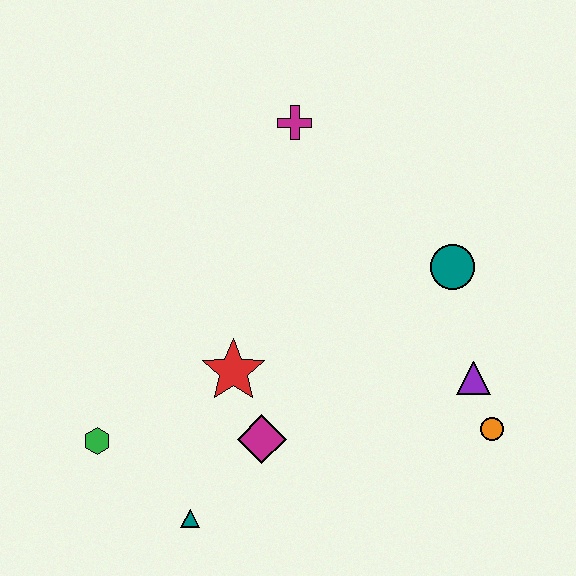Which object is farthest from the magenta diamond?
The magenta cross is farthest from the magenta diamond.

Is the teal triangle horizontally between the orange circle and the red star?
No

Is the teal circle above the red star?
Yes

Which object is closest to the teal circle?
The purple triangle is closest to the teal circle.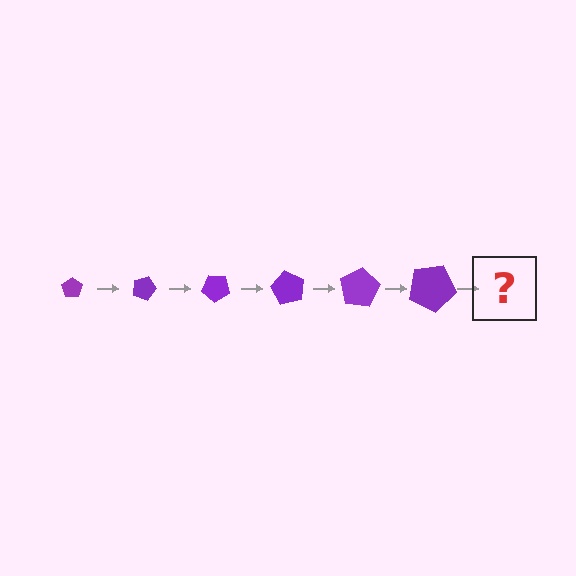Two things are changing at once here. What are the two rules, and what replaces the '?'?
The two rules are that the pentagon grows larger each step and it rotates 20 degrees each step. The '?' should be a pentagon, larger than the previous one and rotated 120 degrees from the start.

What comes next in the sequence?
The next element should be a pentagon, larger than the previous one and rotated 120 degrees from the start.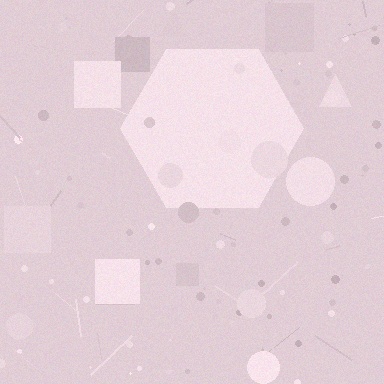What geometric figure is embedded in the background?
A hexagon is embedded in the background.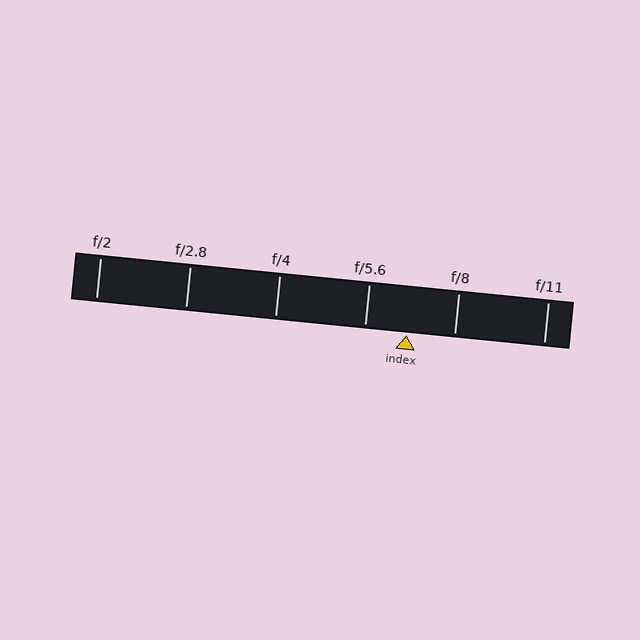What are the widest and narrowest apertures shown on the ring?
The widest aperture shown is f/2 and the narrowest is f/11.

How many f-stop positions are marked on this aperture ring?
There are 6 f-stop positions marked.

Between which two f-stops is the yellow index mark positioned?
The index mark is between f/5.6 and f/8.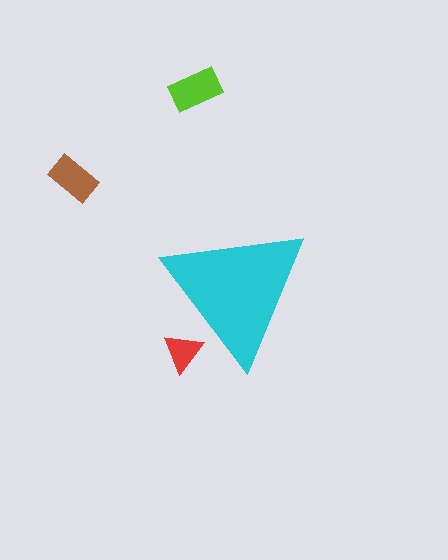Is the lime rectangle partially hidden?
No, the lime rectangle is fully visible.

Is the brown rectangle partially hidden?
No, the brown rectangle is fully visible.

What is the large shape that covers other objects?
A cyan triangle.